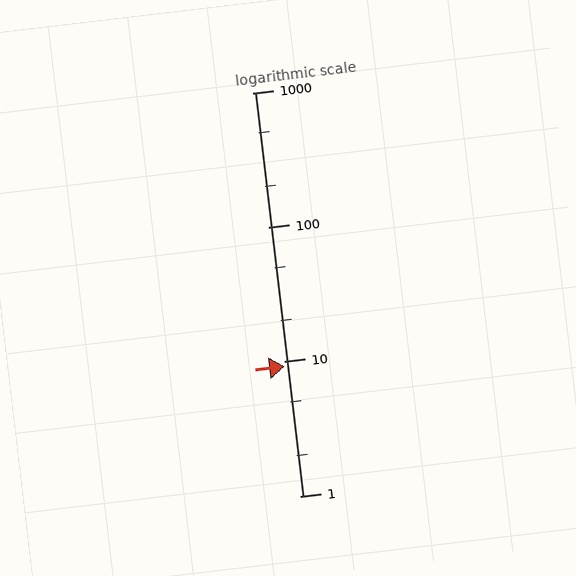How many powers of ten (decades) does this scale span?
The scale spans 3 decades, from 1 to 1000.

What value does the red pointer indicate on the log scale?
The pointer indicates approximately 9.2.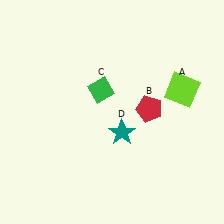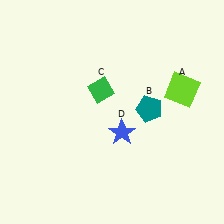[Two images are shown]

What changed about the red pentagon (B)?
In Image 1, B is red. In Image 2, it changed to teal.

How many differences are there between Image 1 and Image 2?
There are 2 differences between the two images.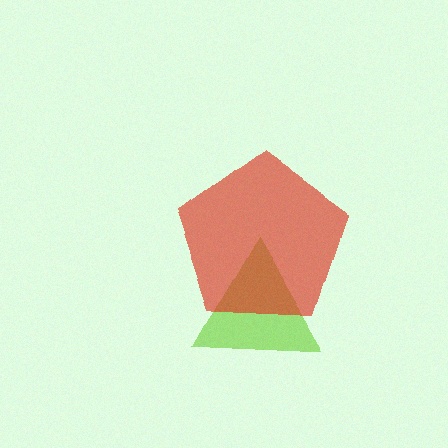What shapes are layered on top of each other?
The layered shapes are: a lime triangle, a red pentagon.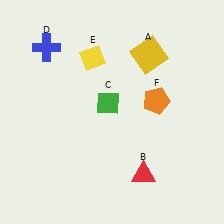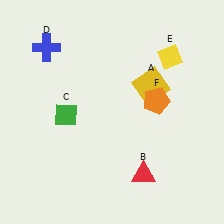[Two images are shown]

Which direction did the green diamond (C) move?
The green diamond (C) moved left.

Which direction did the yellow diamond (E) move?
The yellow diamond (E) moved right.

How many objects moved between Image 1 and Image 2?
3 objects moved between the two images.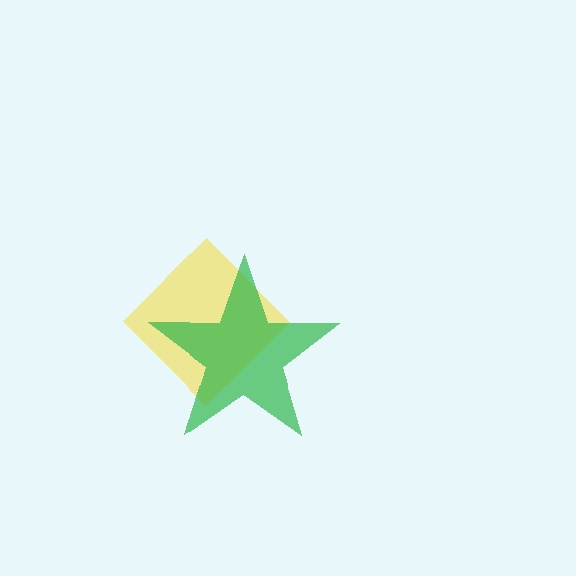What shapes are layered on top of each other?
The layered shapes are: a yellow diamond, a green star.